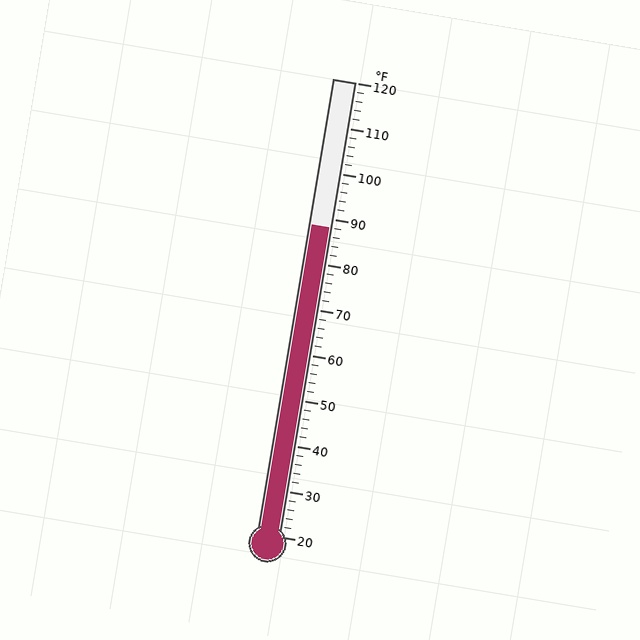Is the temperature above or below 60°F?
The temperature is above 60°F.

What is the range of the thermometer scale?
The thermometer scale ranges from 20°F to 120°F.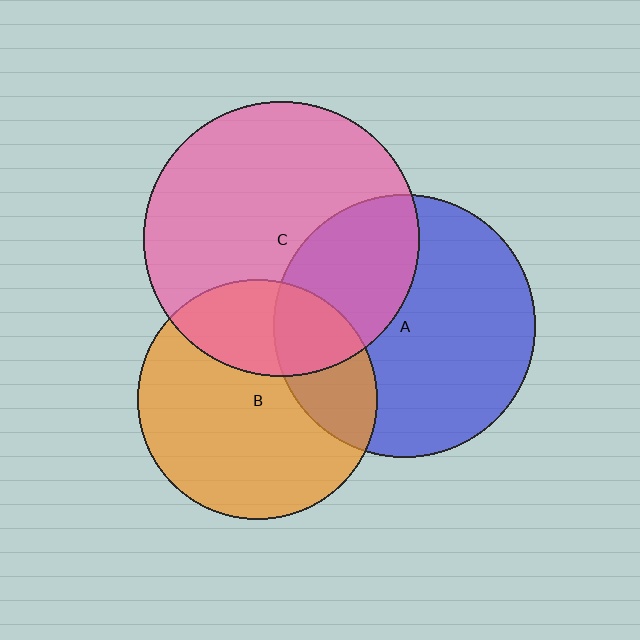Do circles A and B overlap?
Yes.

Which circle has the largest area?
Circle C (pink).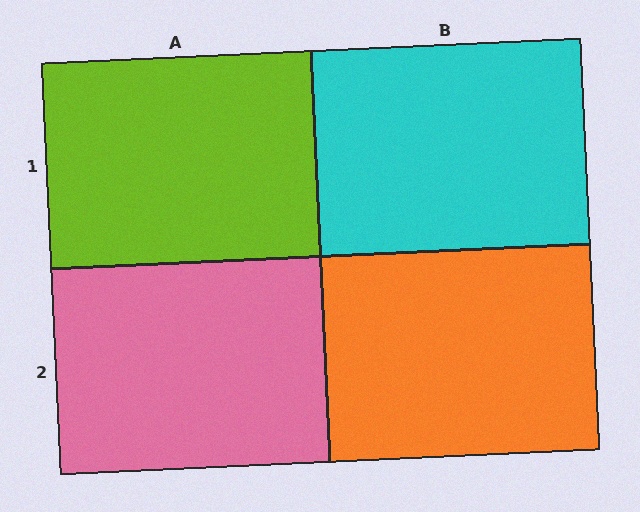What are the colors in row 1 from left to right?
Lime, cyan.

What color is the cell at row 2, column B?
Orange.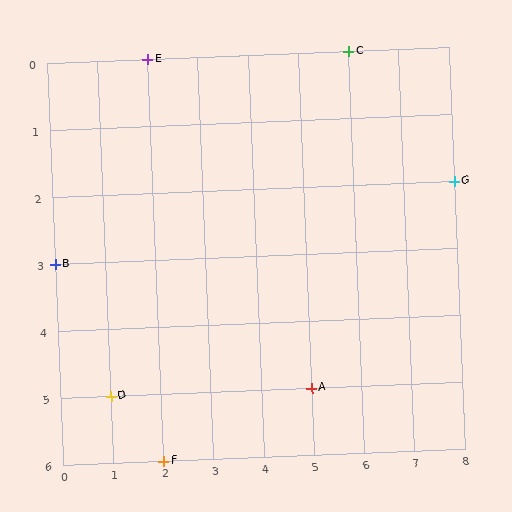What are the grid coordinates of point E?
Point E is at grid coordinates (2, 0).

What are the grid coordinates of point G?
Point G is at grid coordinates (8, 2).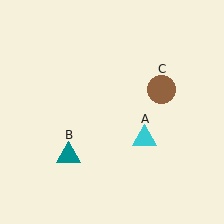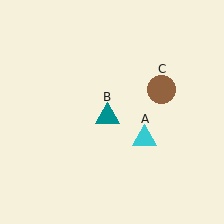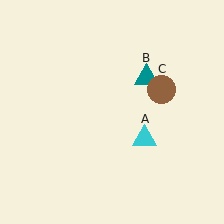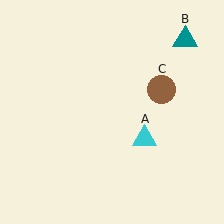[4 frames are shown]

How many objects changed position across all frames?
1 object changed position: teal triangle (object B).